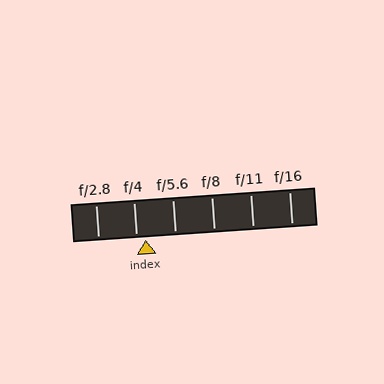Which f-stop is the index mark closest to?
The index mark is closest to f/4.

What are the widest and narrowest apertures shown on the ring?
The widest aperture shown is f/2.8 and the narrowest is f/16.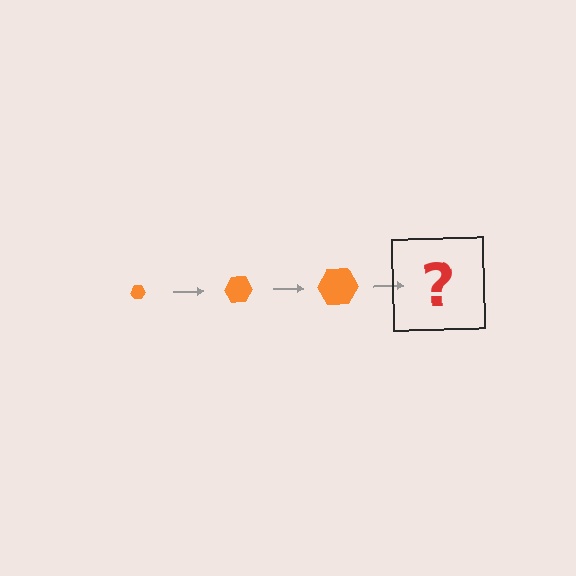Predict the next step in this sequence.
The next step is an orange hexagon, larger than the previous one.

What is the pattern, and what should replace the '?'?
The pattern is that the hexagon gets progressively larger each step. The '?' should be an orange hexagon, larger than the previous one.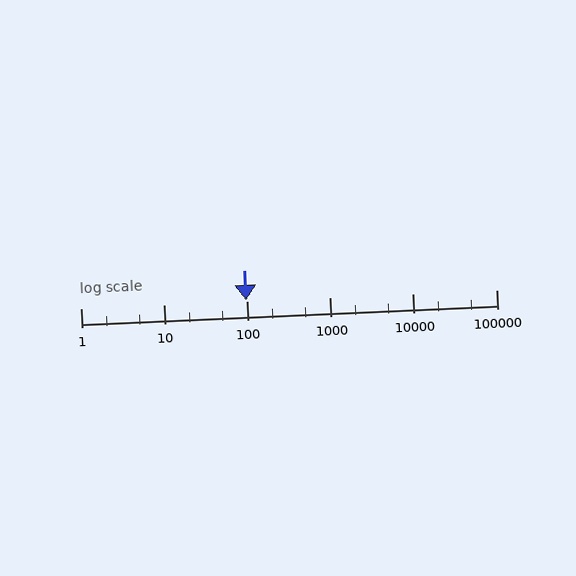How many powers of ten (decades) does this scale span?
The scale spans 5 decades, from 1 to 100000.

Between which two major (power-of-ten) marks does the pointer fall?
The pointer is between 10 and 100.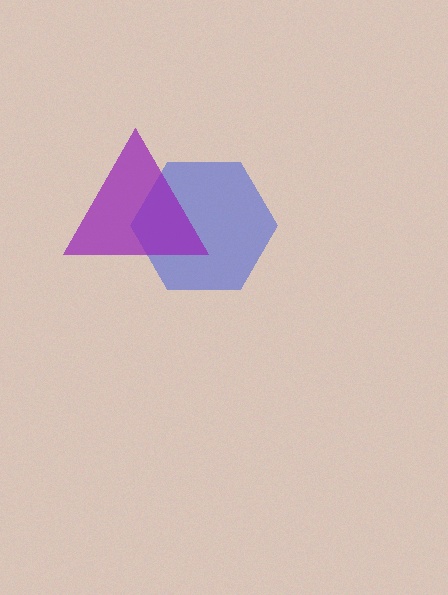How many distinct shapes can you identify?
There are 2 distinct shapes: a blue hexagon, a purple triangle.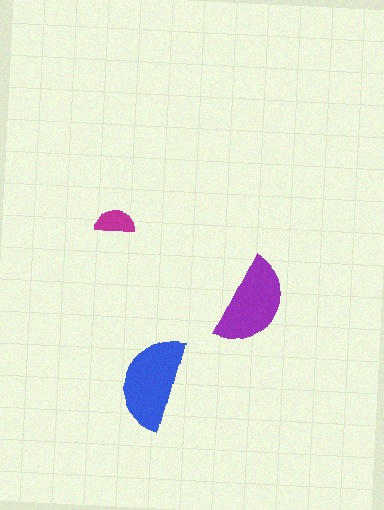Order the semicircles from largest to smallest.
the blue one, the purple one, the magenta one.